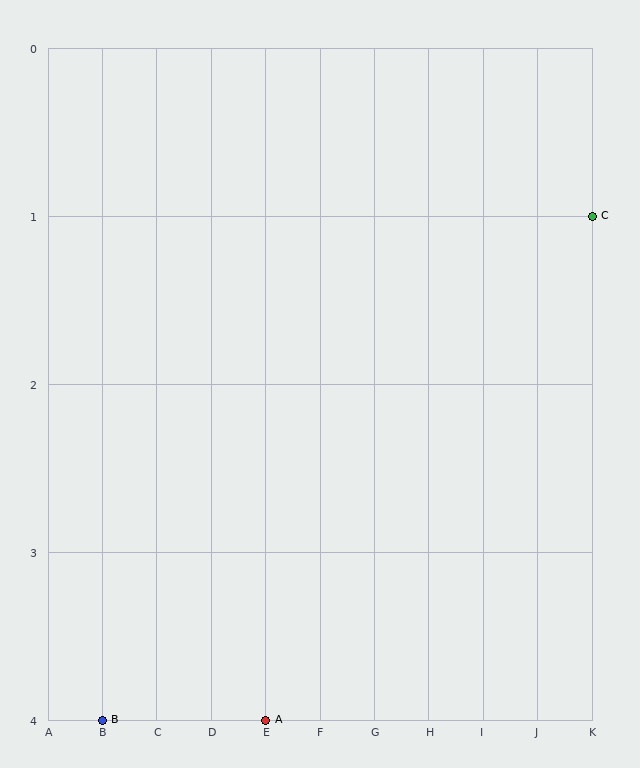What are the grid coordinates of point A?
Point A is at grid coordinates (E, 4).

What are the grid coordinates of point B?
Point B is at grid coordinates (B, 4).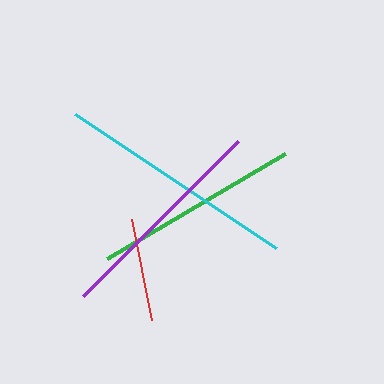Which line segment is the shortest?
The red line is the shortest at approximately 103 pixels.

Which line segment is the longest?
The cyan line is the longest at approximately 242 pixels.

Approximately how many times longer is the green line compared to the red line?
The green line is approximately 2.0 times the length of the red line.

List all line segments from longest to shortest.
From longest to shortest: cyan, purple, green, red.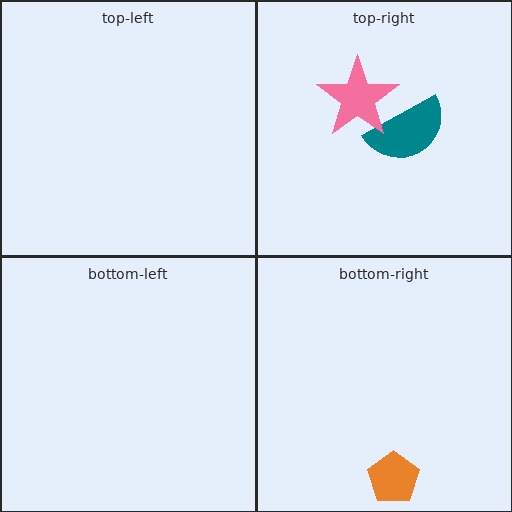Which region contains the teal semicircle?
The top-right region.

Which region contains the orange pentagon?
The bottom-right region.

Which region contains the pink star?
The top-right region.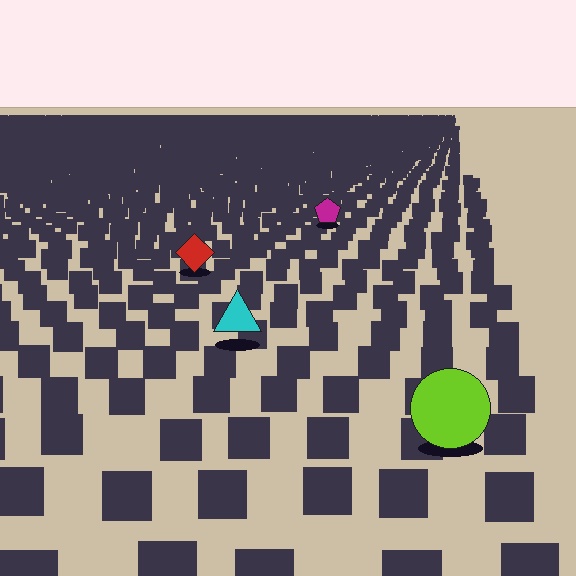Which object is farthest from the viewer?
The magenta pentagon is farthest from the viewer. It appears smaller and the ground texture around it is denser.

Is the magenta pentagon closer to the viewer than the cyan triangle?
No. The cyan triangle is closer — you can tell from the texture gradient: the ground texture is coarser near it.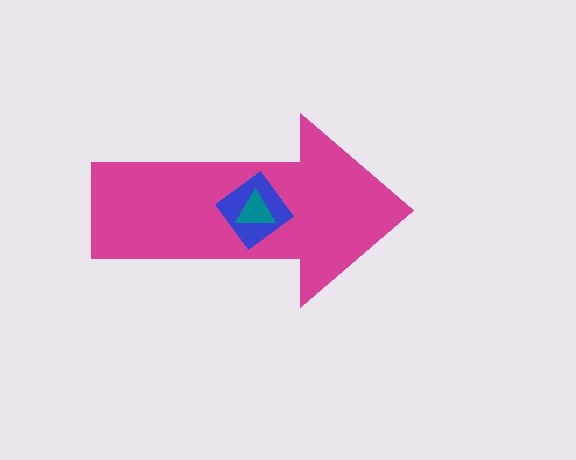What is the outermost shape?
The magenta arrow.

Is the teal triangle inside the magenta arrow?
Yes.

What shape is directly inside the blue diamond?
The teal triangle.